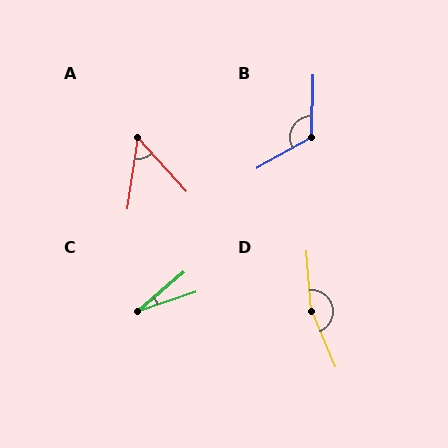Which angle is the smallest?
C, at approximately 22 degrees.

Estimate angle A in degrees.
Approximately 51 degrees.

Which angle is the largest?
D, at approximately 162 degrees.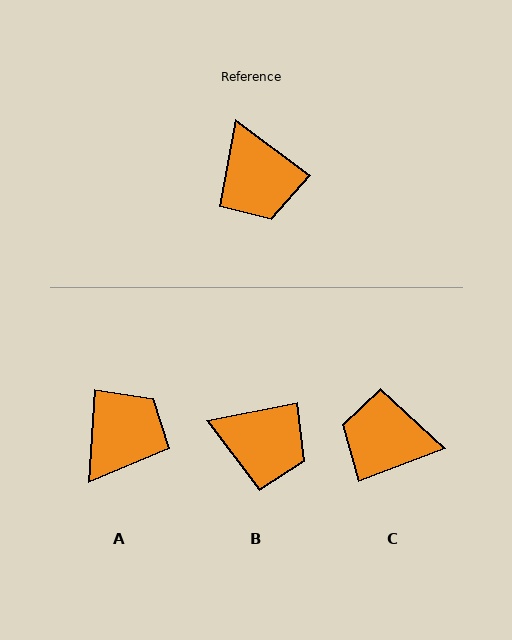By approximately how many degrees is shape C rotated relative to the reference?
Approximately 122 degrees clockwise.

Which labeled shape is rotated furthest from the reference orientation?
A, about 123 degrees away.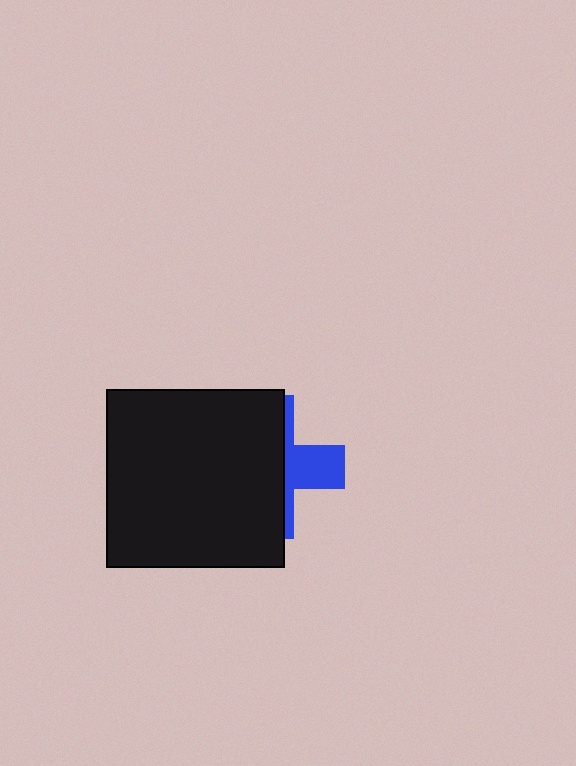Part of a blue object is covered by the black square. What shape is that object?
It is a cross.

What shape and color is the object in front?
The object in front is a black square.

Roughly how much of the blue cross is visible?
A small part of it is visible (roughly 32%).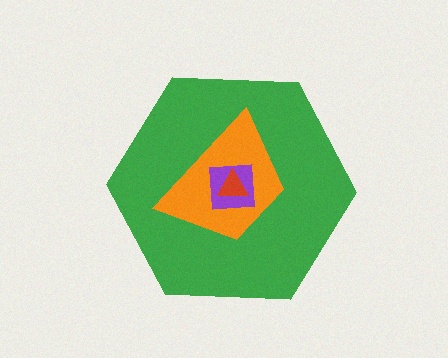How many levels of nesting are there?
4.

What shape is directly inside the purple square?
The red triangle.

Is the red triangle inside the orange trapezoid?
Yes.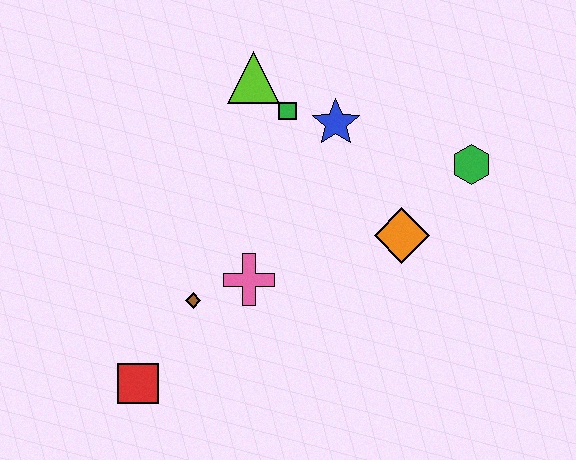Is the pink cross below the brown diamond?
No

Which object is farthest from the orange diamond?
The red square is farthest from the orange diamond.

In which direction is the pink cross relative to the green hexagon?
The pink cross is to the left of the green hexagon.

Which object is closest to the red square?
The brown diamond is closest to the red square.